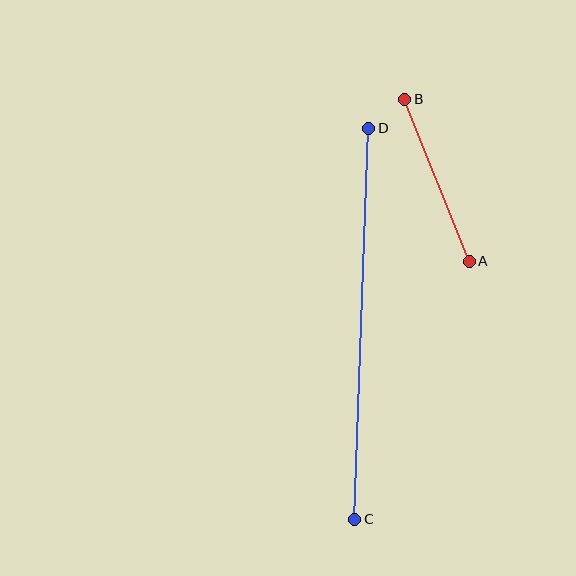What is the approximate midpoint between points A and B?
The midpoint is at approximately (437, 180) pixels.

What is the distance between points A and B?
The distance is approximately 175 pixels.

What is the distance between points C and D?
The distance is approximately 391 pixels.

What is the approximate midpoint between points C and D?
The midpoint is at approximately (362, 324) pixels.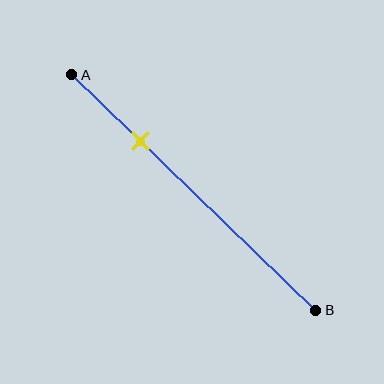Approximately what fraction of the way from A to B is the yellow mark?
The yellow mark is approximately 30% of the way from A to B.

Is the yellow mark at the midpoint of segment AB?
No, the mark is at about 30% from A, not at the 50% midpoint.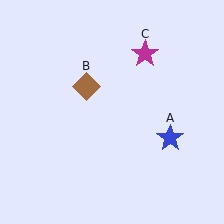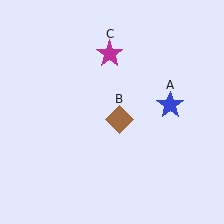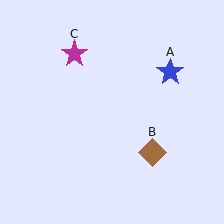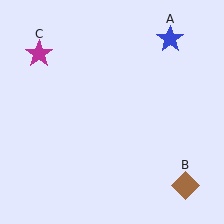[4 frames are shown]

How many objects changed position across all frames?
3 objects changed position: blue star (object A), brown diamond (object B), magenta star (object C).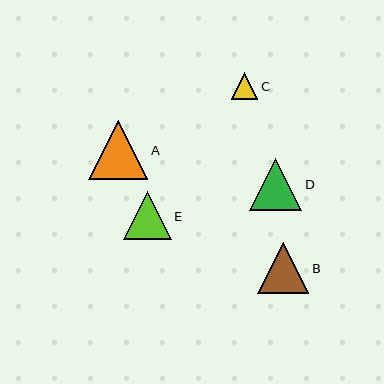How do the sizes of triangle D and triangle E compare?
Triangle D and triangle E are approximately the same size.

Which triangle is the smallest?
Triangle C is the smallest with a size of approximately 26 pixels.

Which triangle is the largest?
Triangle A is the largest with a size of approximately 59 pixels.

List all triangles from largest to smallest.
From largest to smallest: A, D, B, E, C.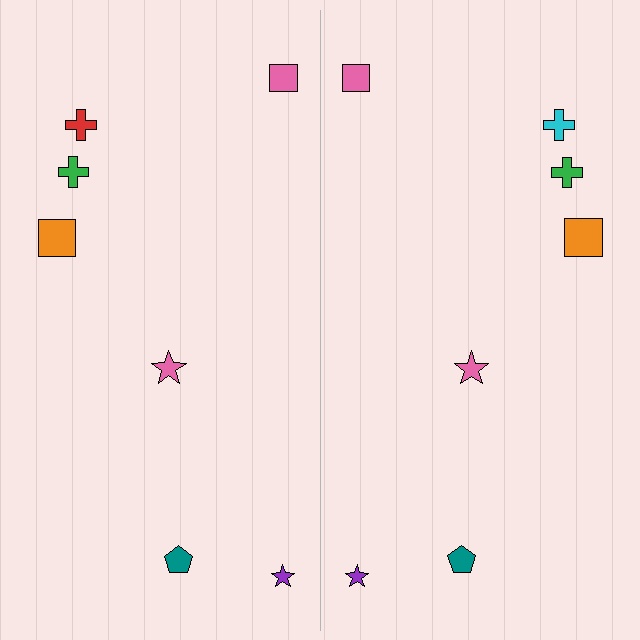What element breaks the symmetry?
The cyan cross on the right side breaks the symmetry — its mirror counterpart is red.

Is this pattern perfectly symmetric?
No, the pattern is not perfectly symmetric. The cyan cross on the right side breaks the symmetry — its mirror counterpart is red.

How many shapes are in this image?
There are 14 shapes in this image.